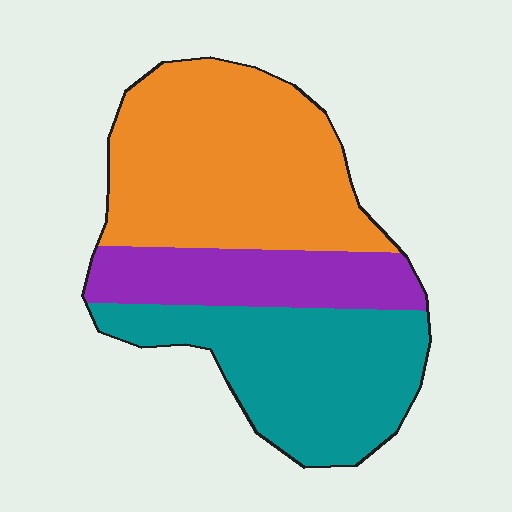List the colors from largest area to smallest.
From largest to smallest: orange, teal, purple.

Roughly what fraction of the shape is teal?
Teal covers around 35% of the shape.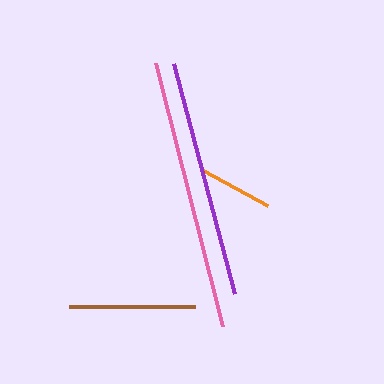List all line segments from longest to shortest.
From longest to shortest: pink, purple, brown, orange.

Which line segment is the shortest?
The orange line is the shortest at approximately 73 pixels.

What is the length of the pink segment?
The pink segment is approximately 272 pixels long.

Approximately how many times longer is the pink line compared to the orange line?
The pink line is approximately 3.7 times the length of the orange line.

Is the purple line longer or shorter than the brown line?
The purple line is longer than the brown line.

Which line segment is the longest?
The pink line is the longest at approximately 272 pixels.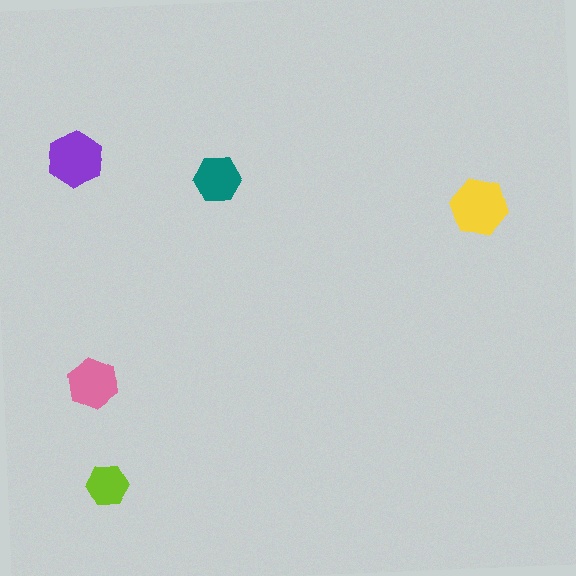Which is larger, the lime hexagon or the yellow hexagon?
The yellow one.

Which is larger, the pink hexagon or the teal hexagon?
The pink one.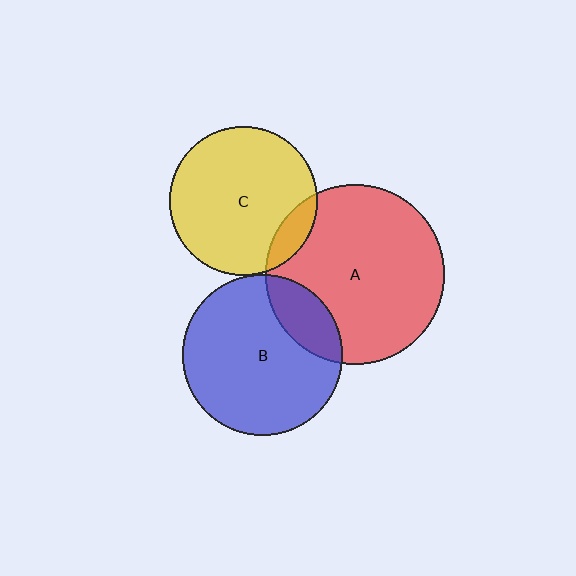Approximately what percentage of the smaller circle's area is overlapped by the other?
Approximately 10%.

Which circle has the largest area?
Circle A (red).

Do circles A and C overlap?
Yes.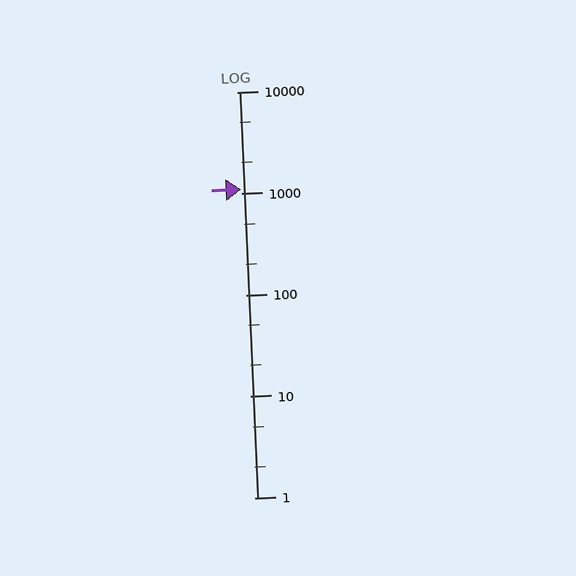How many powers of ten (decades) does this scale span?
The scale spans 4 decades, from 1 to 10000.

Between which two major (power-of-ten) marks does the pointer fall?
The pointer is between 1000 and 10000.